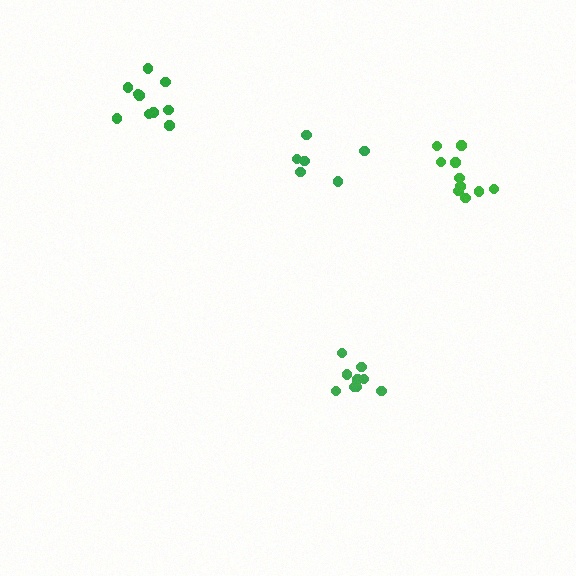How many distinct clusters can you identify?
There are 4 distinct clusters.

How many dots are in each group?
Group 1: 10 dots, Group 2: 6 dots, Group 3: 9 dots, Group 4: 10 dots (35 total).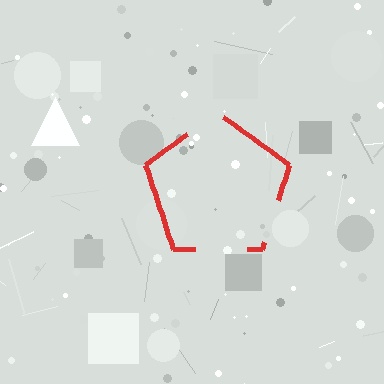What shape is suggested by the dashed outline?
The dashed outline suggests a pentagon.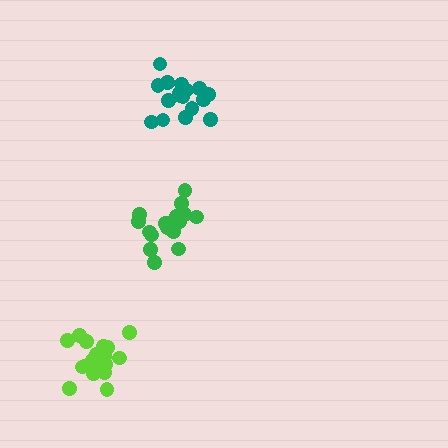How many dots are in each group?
Group 1: 20 dots, Group 2: 19 dots, Group 3: 17 dots (56 total).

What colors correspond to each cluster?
The clusters are colored: green, lime, teal.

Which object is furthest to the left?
The lime cluster is leftmost.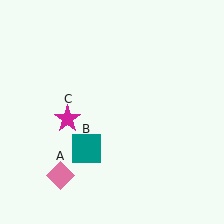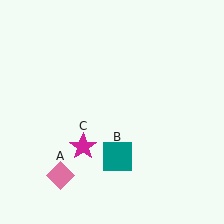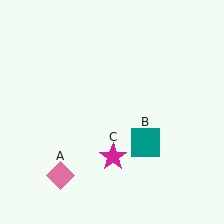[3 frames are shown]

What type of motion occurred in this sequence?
The teal square (object B), magenta star (object C) rotated counterclockwise around the center of the scene.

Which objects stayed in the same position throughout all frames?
Pink diamond (object A) remained stationary.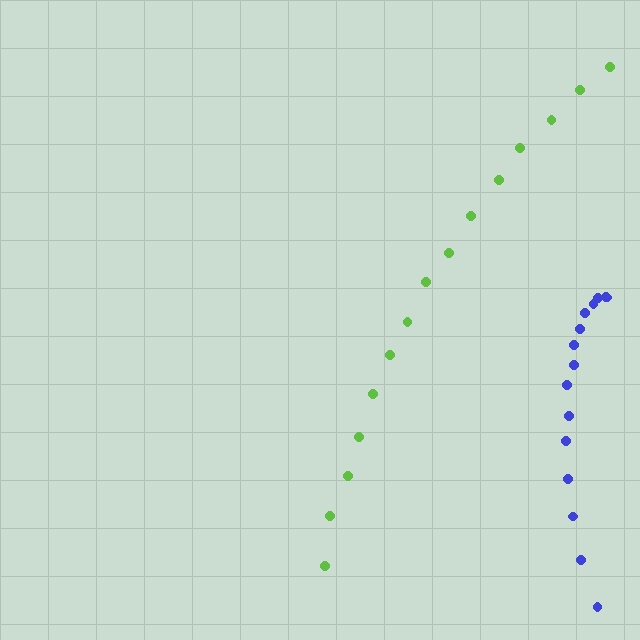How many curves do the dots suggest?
There are 2 distinct paths.